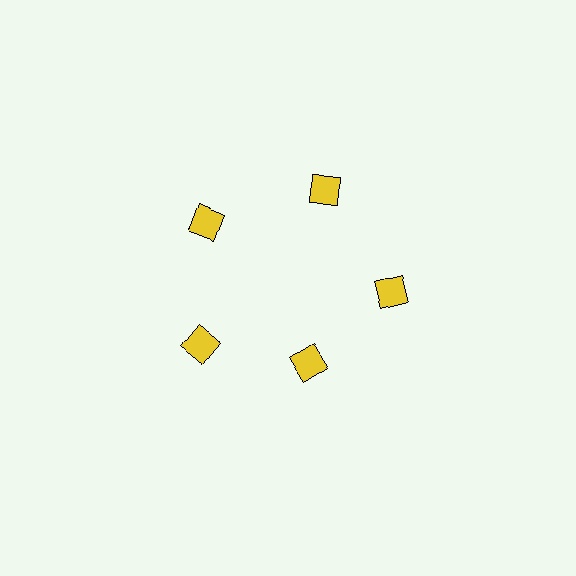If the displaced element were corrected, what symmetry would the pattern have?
It would have 5-fold rotational symmetry — the pattern would map onto itself every 72 degrees.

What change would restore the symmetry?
The symmetry would be restored by moving it outward, back onto the ring so that all 5 diamonds sit at equal angles and equal distance from the center.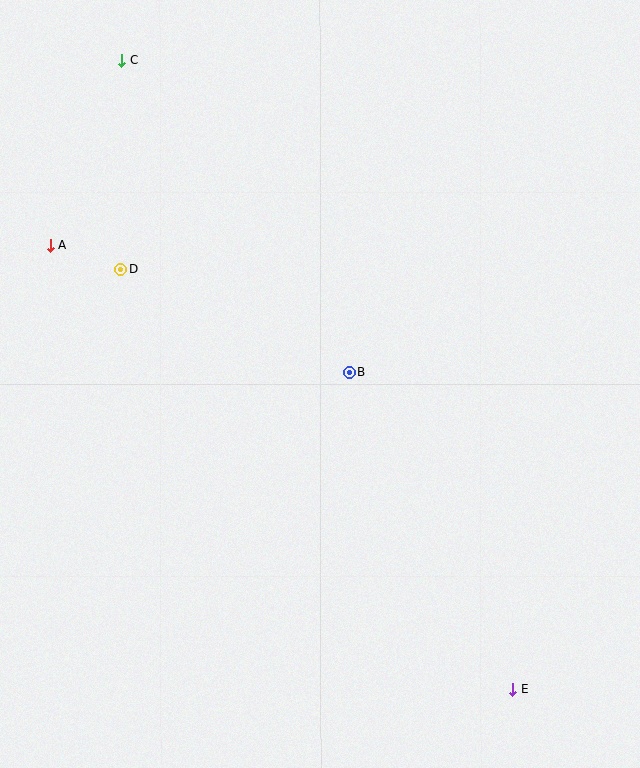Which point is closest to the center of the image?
Point B at (349, 372) is closest to the center.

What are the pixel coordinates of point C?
Point C is at (121, 60).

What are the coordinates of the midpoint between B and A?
The midpoint between B and A is at (199, 309).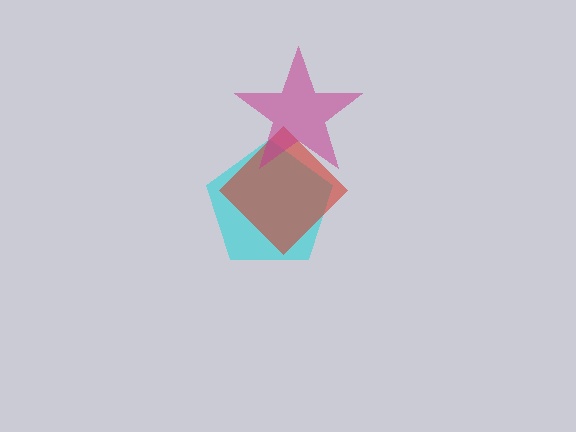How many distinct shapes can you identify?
There are 3 distinct shapes: a cyan pentagon, a red diamond, a magenta star.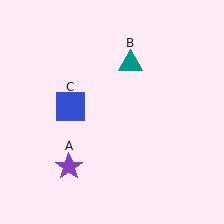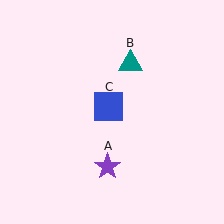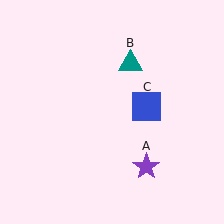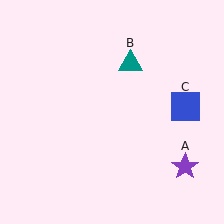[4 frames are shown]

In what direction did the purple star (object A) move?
The purple star (object A) moved right.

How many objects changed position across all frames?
2 objects changed position: purple star (object A), blue square (object C).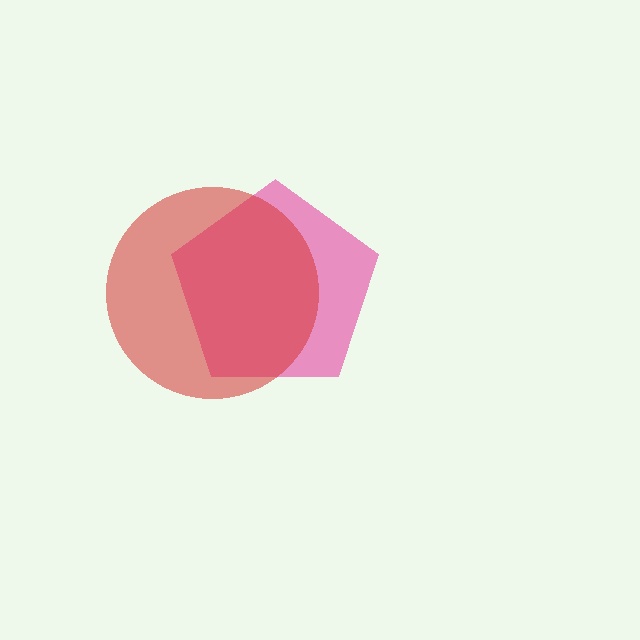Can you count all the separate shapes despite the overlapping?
Yes, there are 2 separate shapes.